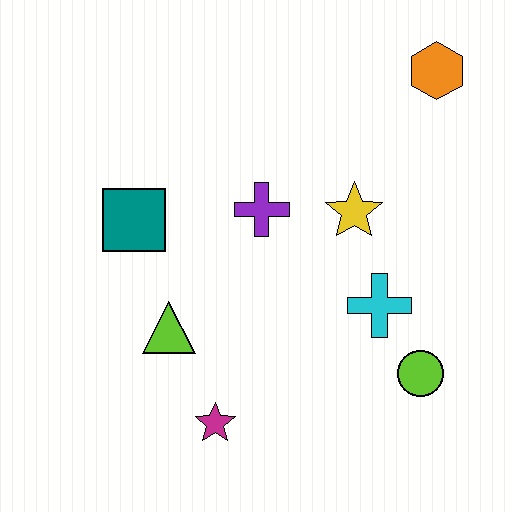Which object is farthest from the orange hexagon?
The magenta star is farthest from the orange hexagon.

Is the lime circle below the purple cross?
Yes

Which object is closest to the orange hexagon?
The yellow star is closest to the orange hexagon.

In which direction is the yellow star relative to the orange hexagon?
The yellow star is below the orange hexagon.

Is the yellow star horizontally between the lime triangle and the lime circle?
Yes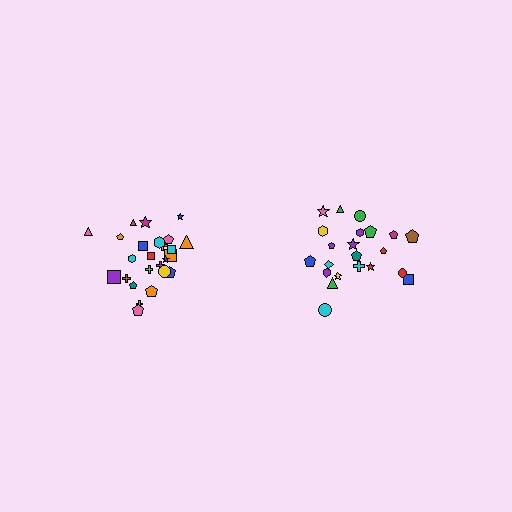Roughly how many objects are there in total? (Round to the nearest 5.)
Roughly 45 objects in total.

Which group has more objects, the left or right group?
The left group.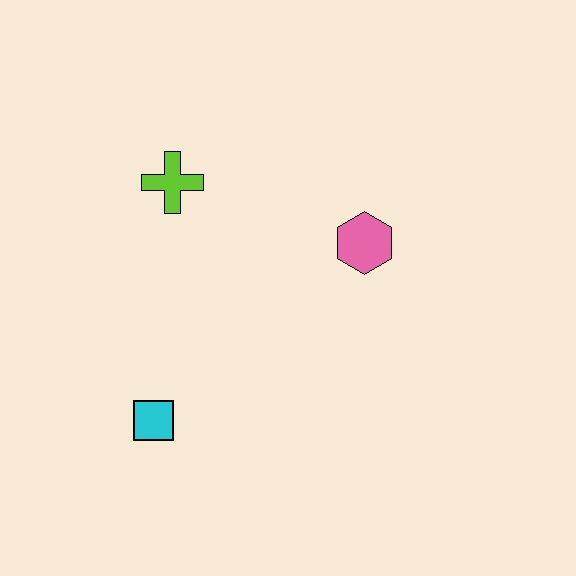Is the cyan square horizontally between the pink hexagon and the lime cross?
No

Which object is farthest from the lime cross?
The cyan square is farthest from the lime cross.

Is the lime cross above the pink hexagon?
Yes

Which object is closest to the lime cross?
The pink hexagon is closest to the lime cross.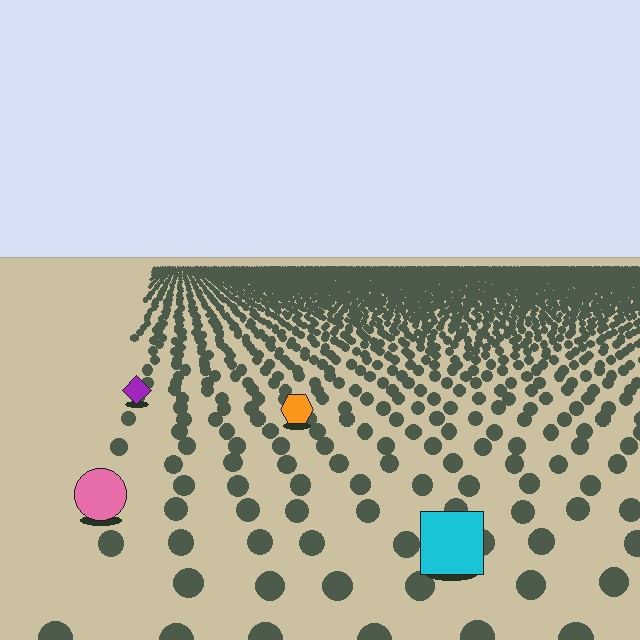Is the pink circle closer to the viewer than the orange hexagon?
Yes. The pink circle is closer — you can tell from the texture gradient: the ground texture is coarser near it.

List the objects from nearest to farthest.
From nearest to farthest: the cyan square, the pink circle, the orange hexagon, the purple diamond.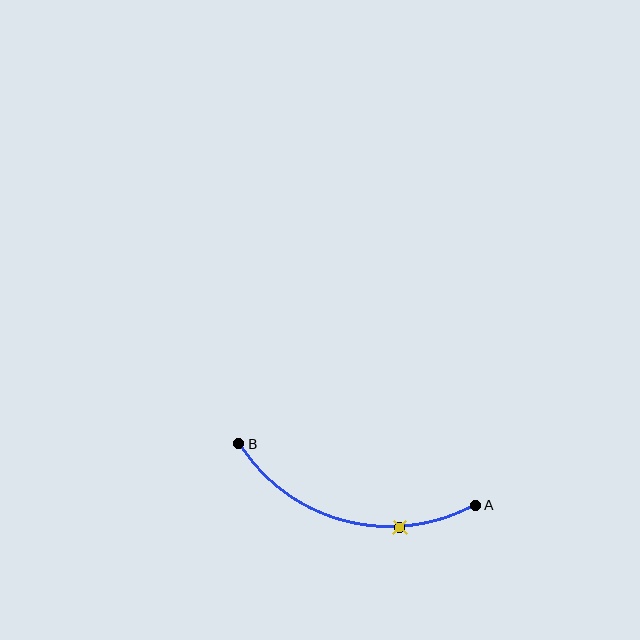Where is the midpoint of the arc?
The arc midpoint is the point on the curve farthest from the straight line joining A and B. It sits below that line.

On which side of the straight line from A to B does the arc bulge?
The arc bulges below the straight line connecting A and B.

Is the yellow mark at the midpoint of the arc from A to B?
No. The yellow mark lies on the arc but is closer to endpoint A. The arc midpoint would be at the point on the curve equidistant along the arc from both A and B.